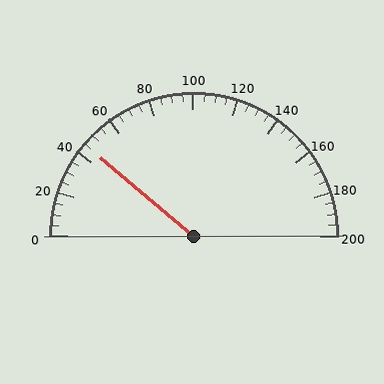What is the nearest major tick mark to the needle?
The nearest major tick mark is 40.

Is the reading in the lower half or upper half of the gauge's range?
The reading is in the lower half of the range (0 to 200).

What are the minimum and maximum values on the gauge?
The gauge ranges from 0 to 200.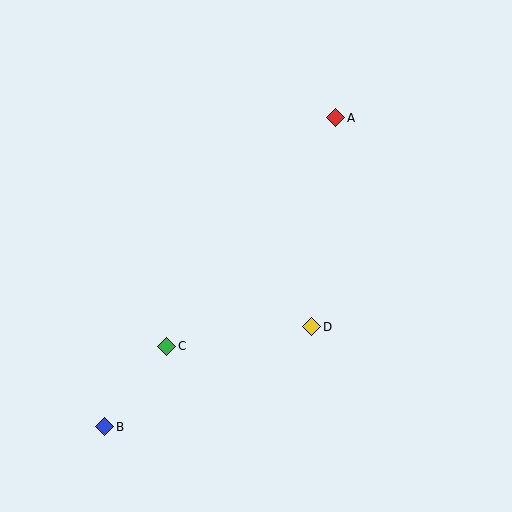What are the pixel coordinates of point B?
Point B is at (105, 427).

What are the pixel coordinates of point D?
Point D is at (312, 327).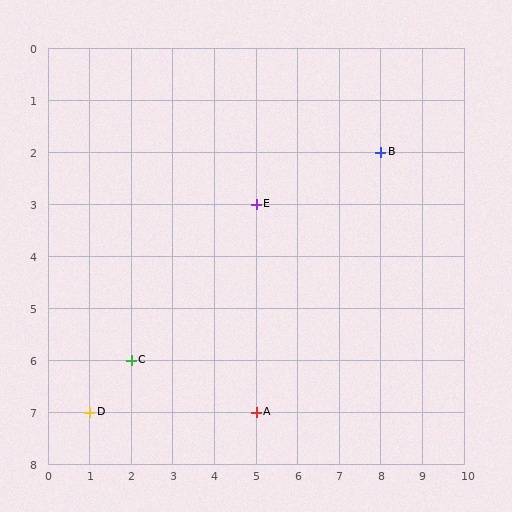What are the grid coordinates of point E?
Point E is at grid coordinates (5, 3).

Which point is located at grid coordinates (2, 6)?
Point C is at (2, 6).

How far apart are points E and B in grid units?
Points E and B are 3 columns and 1 row apart (about 3.2 grid units diagonally).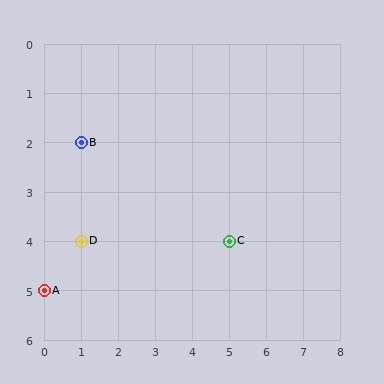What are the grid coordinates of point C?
Point C is at grid coordinates (5, 4).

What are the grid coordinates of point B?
Point B is at grid coordinates (1, 2).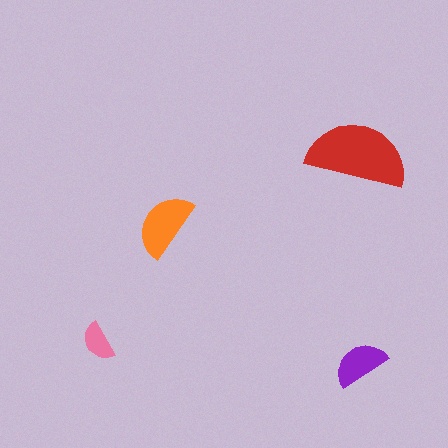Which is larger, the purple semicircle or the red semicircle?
The red one.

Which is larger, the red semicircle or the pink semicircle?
The red one.